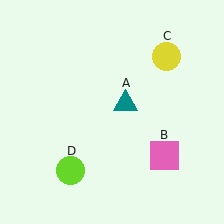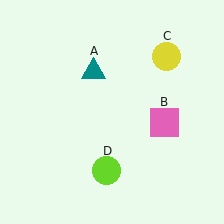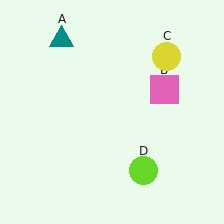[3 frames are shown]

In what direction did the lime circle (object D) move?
The lime circle (object D) moved right.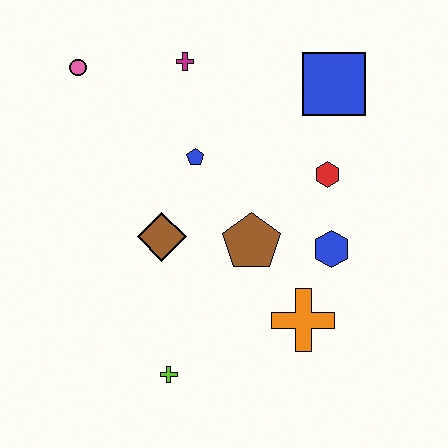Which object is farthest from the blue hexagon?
The pink circle is farthest from the blue hexagon.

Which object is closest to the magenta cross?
The blue pentagon is closest to the magenta cross.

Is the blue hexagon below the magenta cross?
Yes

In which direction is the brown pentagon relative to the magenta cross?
The brown pentagon is below the magenta cross.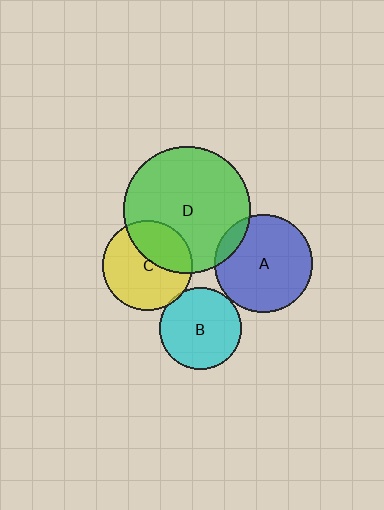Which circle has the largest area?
Circle D (green).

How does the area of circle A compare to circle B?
Approximately 1.4 times.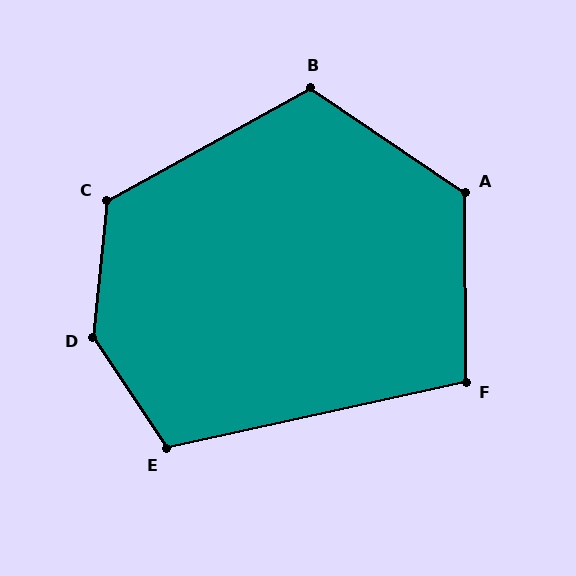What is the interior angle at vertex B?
Approximately 117 degrees (obtuse).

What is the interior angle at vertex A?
Approximately 124 degrees (obtuse).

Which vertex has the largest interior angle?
D, at approximately 141 degrees.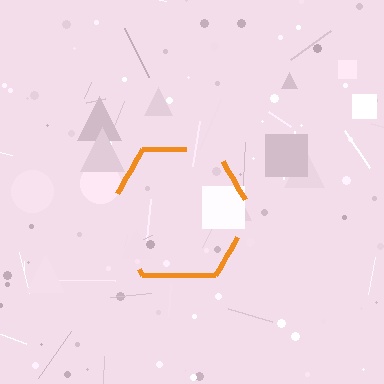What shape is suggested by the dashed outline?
The dashed outline suggests a hexagon.